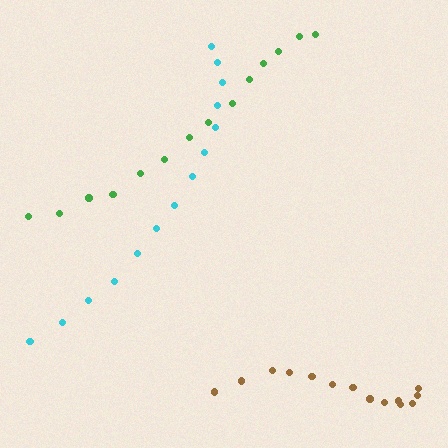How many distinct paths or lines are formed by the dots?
There are 3 distinct paths.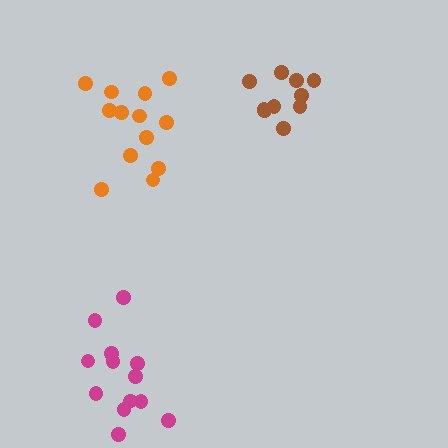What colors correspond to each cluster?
The clusters are colored: brown, magenta, orange.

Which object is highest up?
The brown cluster is topmost.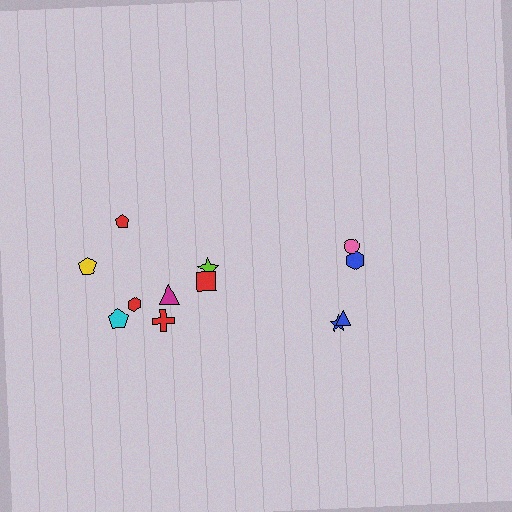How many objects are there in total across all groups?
There are 12 objects.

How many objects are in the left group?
There are 8 objects.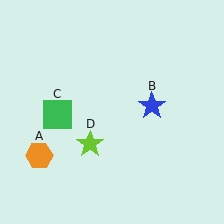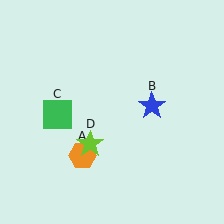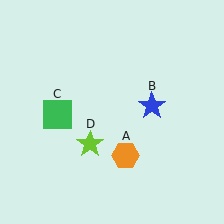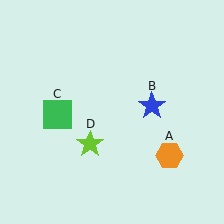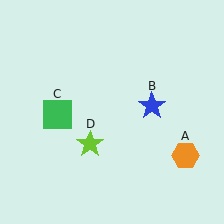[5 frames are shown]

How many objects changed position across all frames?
1 object changed position: orange hexagon (object A).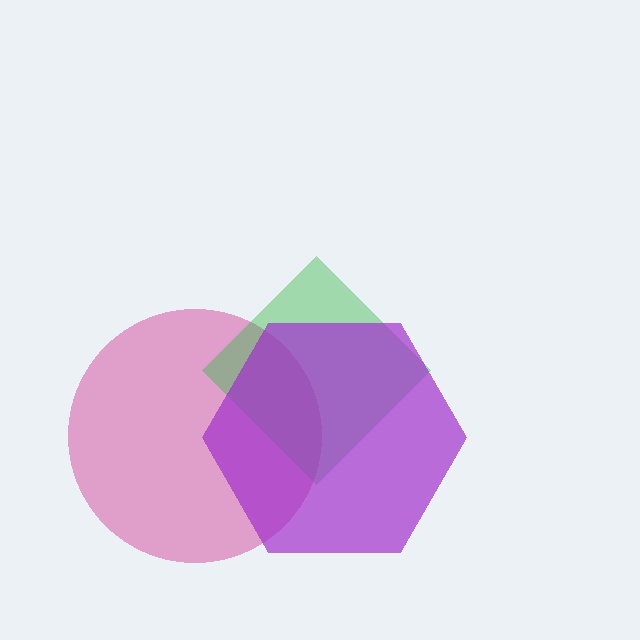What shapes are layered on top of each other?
The layered shapes are: a pink circle, a green diamond, a purple hexagon.